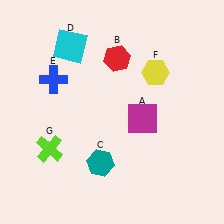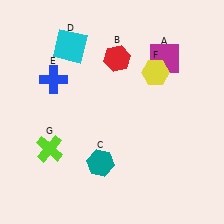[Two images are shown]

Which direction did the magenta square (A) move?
The magenta square (A) moved up.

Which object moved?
The magenta square (A) moved up.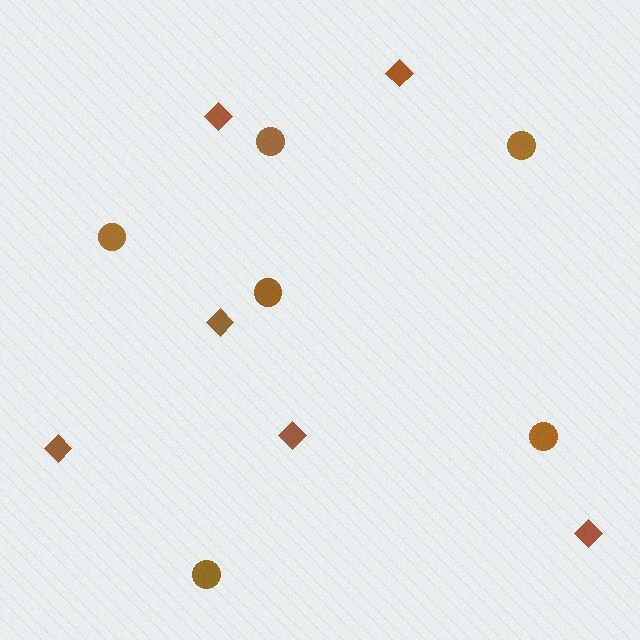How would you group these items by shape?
There are 2 groups: one group of circles (6) and one group of diamonds (6).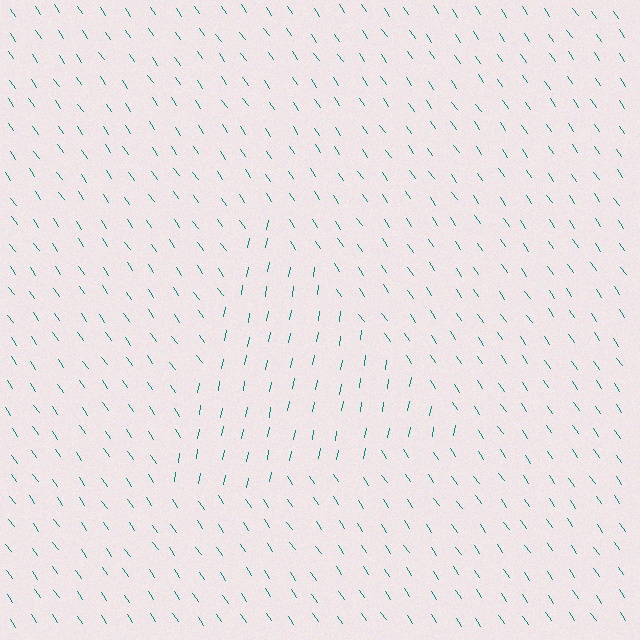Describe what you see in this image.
The image is filled with small teal line segments. A triangle region in the image has lines oriented differently from the surrounding lines, creating a visible texture boundary.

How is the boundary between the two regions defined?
The boundary is defined purely by a change in line orientation (approximately 45 degrees difference). All lines are the same color and thickness.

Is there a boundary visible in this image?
Yes, there is a texture boundary formed by a change in line orientation.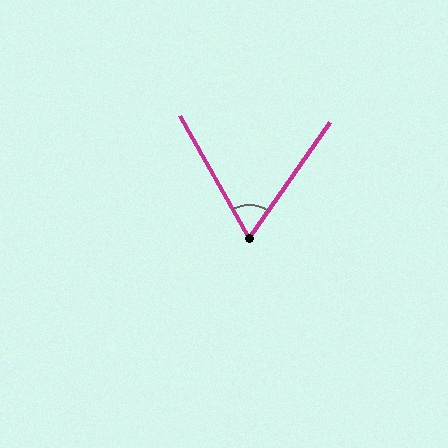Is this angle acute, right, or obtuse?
It is acute.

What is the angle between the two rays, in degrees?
Approximately 64 degrees.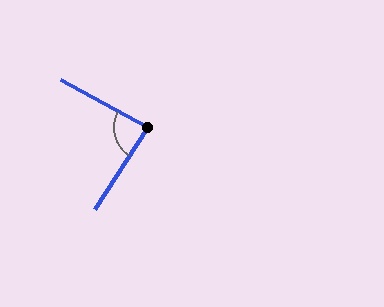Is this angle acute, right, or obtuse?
It is approximately a right angle.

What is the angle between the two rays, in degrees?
Approximately 85 degrees.